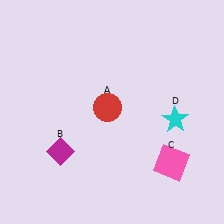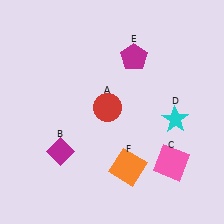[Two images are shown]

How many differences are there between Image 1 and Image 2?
There are 2 differences between the two images.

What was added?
A magenta pentagon (E), an orange square (F) were added in Image 2.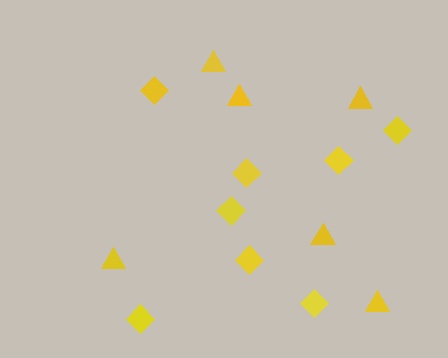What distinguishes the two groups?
There are 2 groups: one group of triangles (6) and one group of diamonds (8).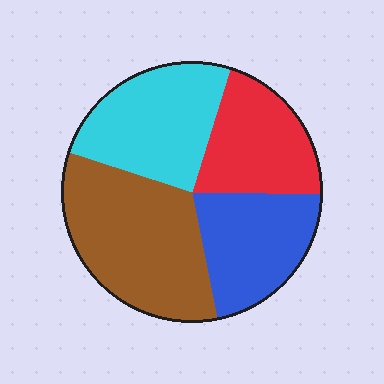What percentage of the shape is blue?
Blue takes up about one fifth (1/5) of the shape.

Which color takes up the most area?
Brown, at roughly 35%.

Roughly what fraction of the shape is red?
Red takes up less than a quarter of the shape.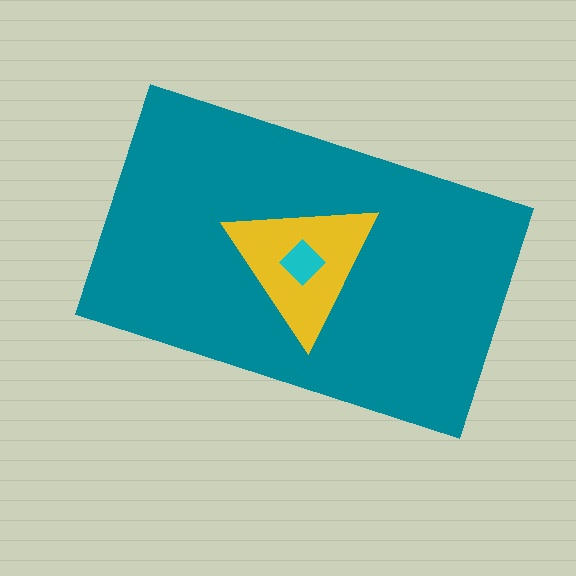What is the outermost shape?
The teal rectangle.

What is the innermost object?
The cyan diamond.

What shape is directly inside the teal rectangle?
The yellow triangle.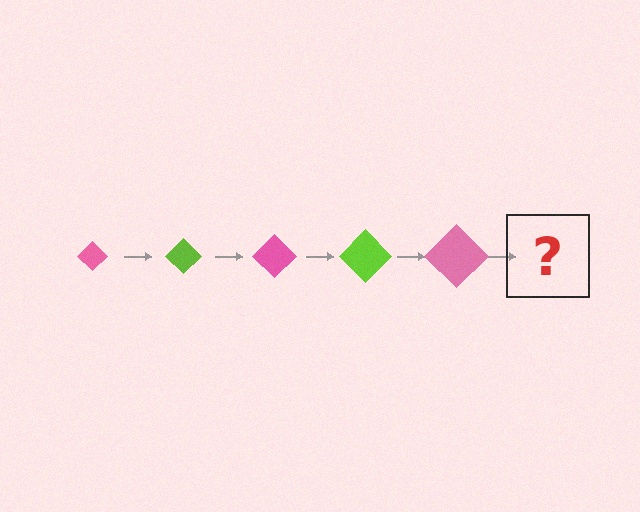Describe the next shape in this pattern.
It should be a lime diamond, larger than the previous one.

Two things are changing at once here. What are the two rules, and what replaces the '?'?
The two rules are that the diamond grows larger each step and the color cycles through pink and lime. The '?' should be a lime diamond, larger than the previous one.